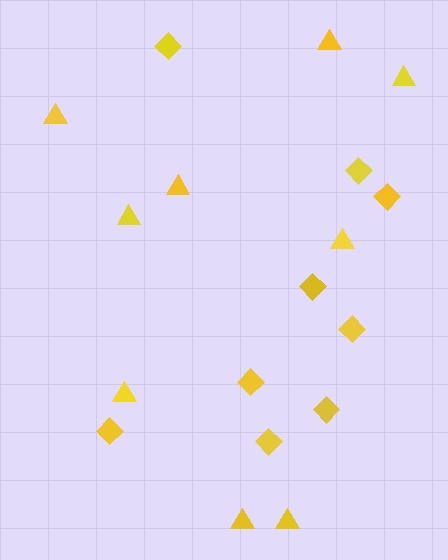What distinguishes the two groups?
There are 2 groups: one group of triangles (9) and one group of diamonds (9).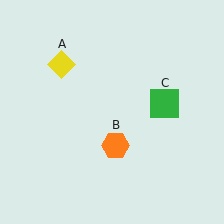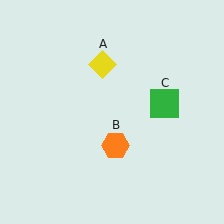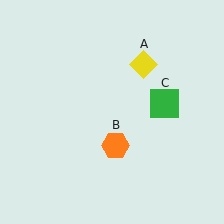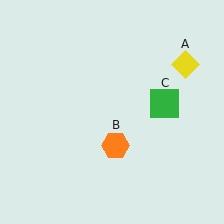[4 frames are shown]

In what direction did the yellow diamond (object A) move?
The yellow diamond (object A) moved right.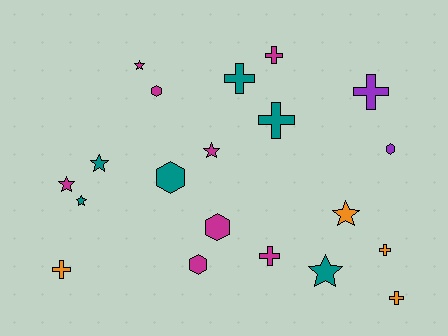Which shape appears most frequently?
Cross, with 8 objects.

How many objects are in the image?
There are 20 objects.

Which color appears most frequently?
Magenta, with 8 objects.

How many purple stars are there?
There are no purple stars.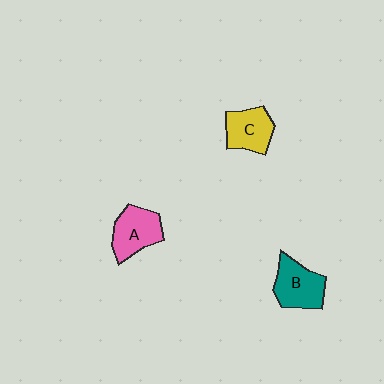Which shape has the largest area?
Shape B (teal).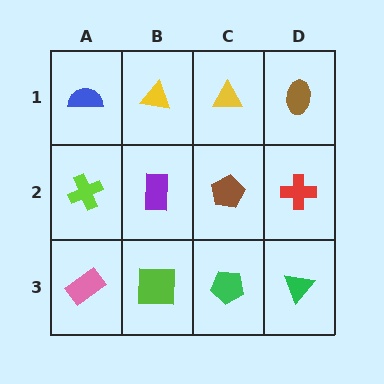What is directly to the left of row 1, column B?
A blue semicircle.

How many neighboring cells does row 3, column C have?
3.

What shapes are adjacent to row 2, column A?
A blue semicircle (row 1, column A), a pink rectangle (row 3, column A), a purple rectangle (row 2, column B).